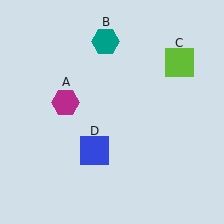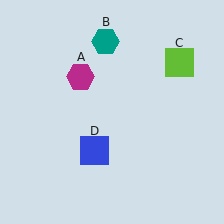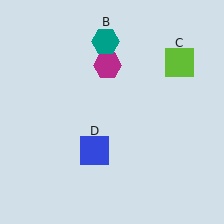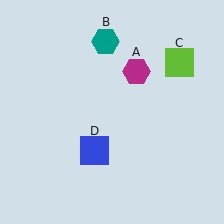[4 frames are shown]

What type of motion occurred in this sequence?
The magenta hexagon (object A) rotated clockwise around the center of the scene.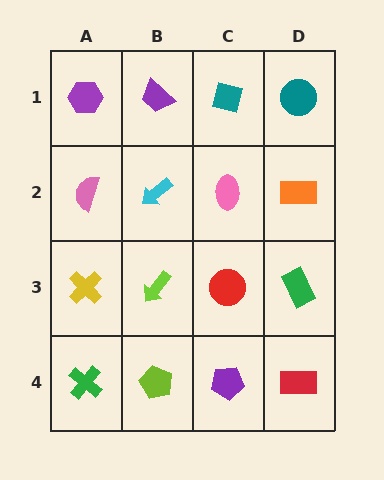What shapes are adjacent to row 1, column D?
An orange rectangle (row 2, column D), a teal square (row 1, column C).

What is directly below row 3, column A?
A green cross.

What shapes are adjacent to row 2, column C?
A teal square (row 1, column C), a red circle (row 3, column C), a cyan arrow (row 2, column B), an orange rectangle (row 2, column D).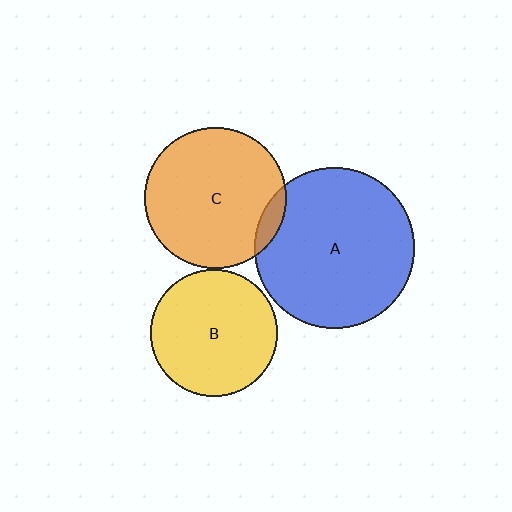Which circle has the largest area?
Circle A (blue).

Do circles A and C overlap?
Yes.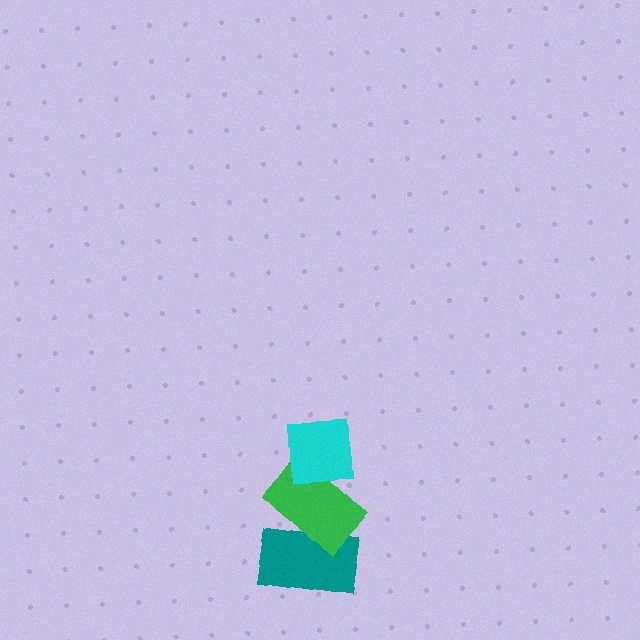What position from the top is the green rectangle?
The green rectangle is 2nd from the top.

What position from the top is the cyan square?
The cyan square is 1st from the top.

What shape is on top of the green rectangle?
The cyan square is on top of the green rectangle.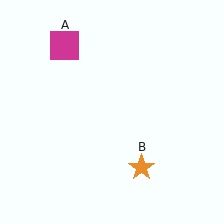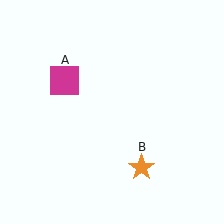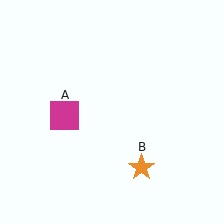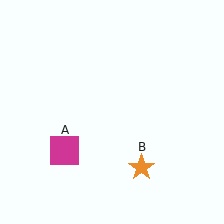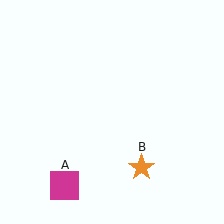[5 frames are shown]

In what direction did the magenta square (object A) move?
The magenta square (object A) moved down.